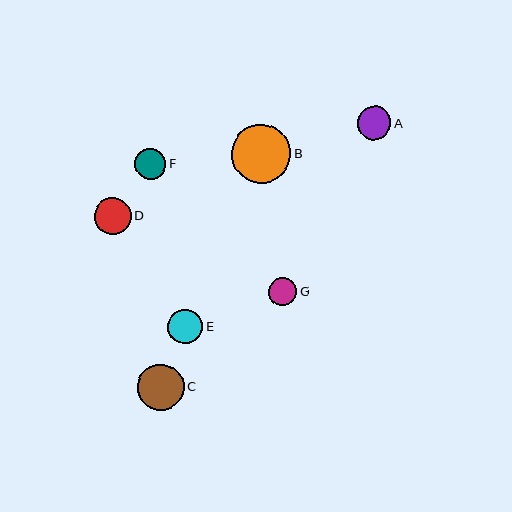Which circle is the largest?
Circle B is the largest with a size of approximately 59 pixels.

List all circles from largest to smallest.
From largest to smallest: B, C, D, E, A, F, G.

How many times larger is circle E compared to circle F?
Circle E is approximately 1.1 times the size of circle F.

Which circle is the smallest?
Circle G is the smallest with a size of approximately 28 pixels.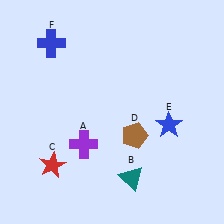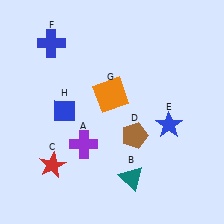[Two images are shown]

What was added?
An orange square (G), a blue diamond (H) were added in Image 2.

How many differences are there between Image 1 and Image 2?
There are 2 differences between the two images.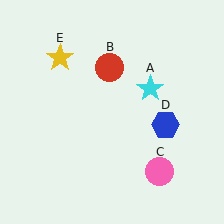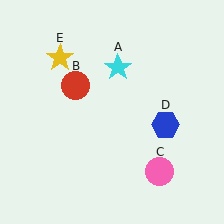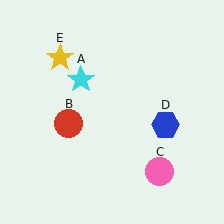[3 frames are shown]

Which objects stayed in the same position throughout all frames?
Pink circle (object C) and blue hexagon (object D) and yellow star (object E) remained stationary.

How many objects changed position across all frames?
2 objects changed position: cyan star (object A), red circle (object B).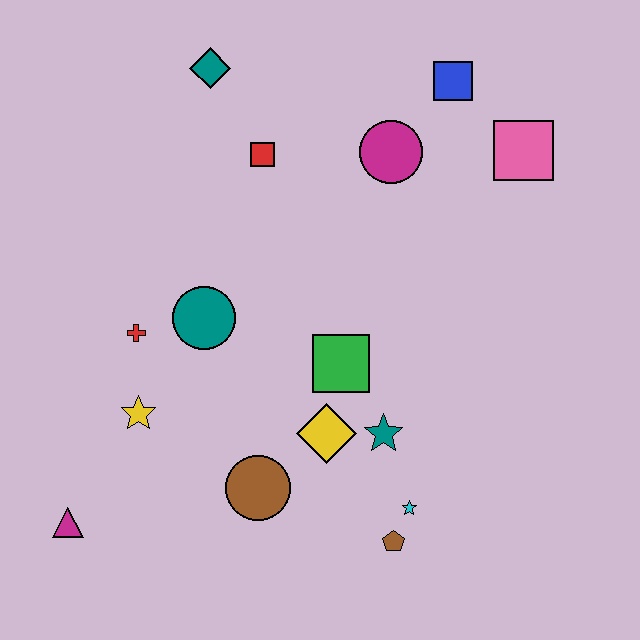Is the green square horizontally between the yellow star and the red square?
No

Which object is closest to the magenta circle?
The blue square is closest to the magenta circle.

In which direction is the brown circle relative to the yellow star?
The brown circle is to the right of the yellow star.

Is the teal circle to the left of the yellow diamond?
Yes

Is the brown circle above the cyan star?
Yes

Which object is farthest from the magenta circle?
The magenta triangle is farthest from the magenta circle.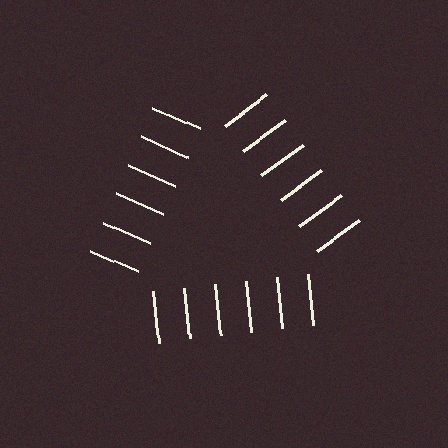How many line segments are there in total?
18 — 6 along each of the 3 edges.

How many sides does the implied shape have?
3 sides — the line-ends trace a triangle.